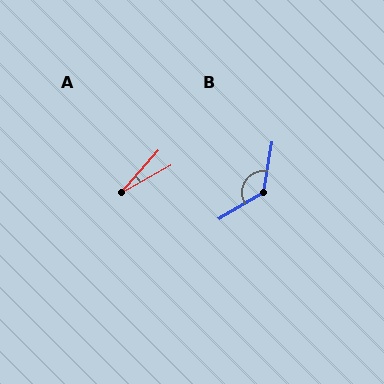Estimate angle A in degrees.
Approximately 20 degrees.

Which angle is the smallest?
A, at approximately 20 degrees.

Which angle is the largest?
B, at approximately 131 degrees.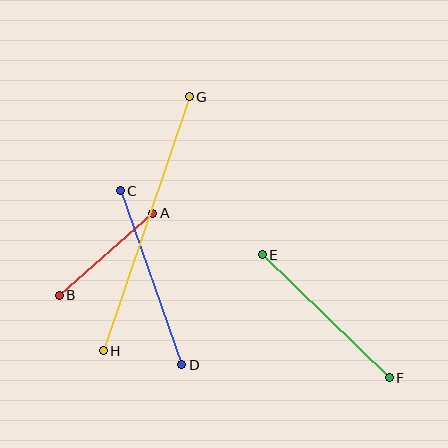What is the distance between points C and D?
The distance is approximately 185 pixels.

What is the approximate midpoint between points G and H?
The midpoint is at approximately (146, 224) pixels.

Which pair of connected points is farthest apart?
Points G and H are farthest apart.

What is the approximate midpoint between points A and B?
The midpoint is at approximately (106, 254) pixels.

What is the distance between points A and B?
The distance is approximately 124 pixels.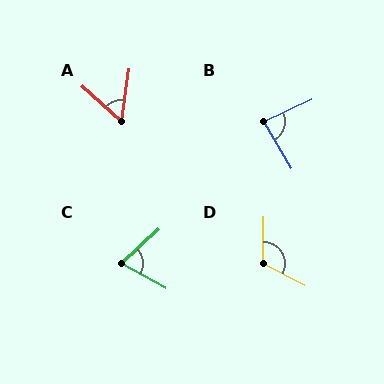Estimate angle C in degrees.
Approximately 71 degrees.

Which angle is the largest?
D, at approximately 117 degrees.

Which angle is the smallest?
A, at approximately 57 degrees.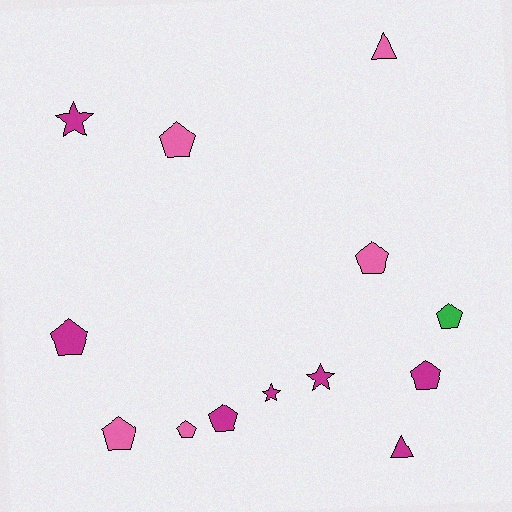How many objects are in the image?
There are 13 objects.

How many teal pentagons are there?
There are no teal pentagons.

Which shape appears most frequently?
Pentagon, with 8 objects.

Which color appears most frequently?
Magenta, with 7 objects.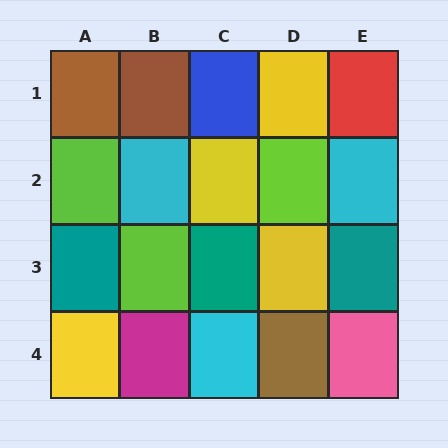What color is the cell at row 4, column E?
Pink.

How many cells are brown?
3 cells are brown.